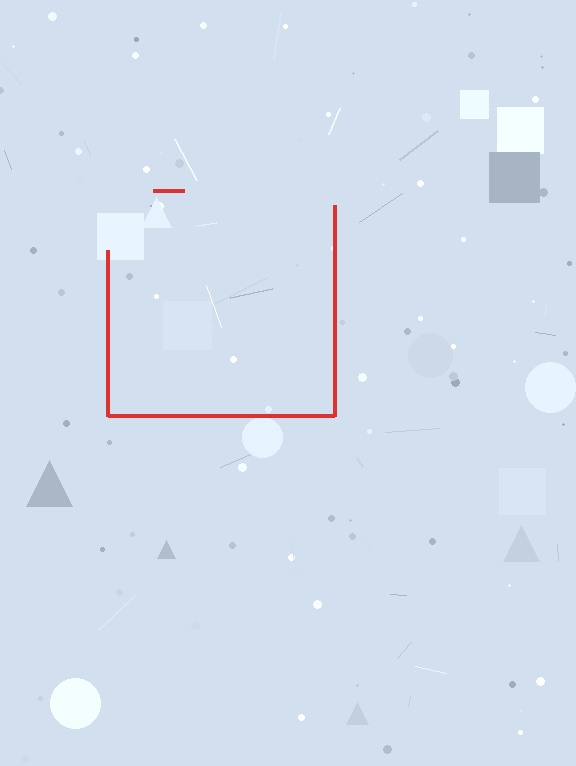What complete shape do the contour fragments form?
The contour fragments form a square.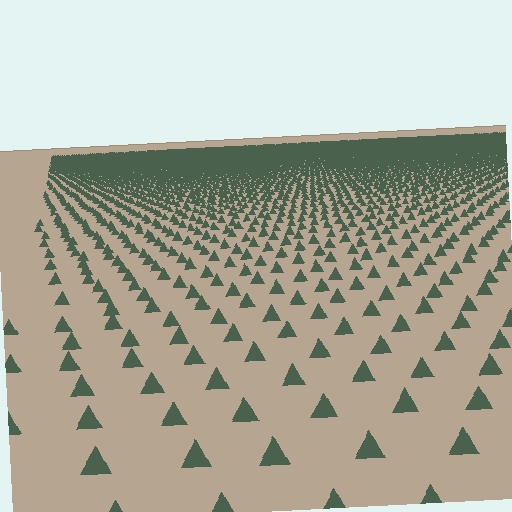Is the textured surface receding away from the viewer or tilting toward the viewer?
The surface is receding away from the viewer. Texture elements get smaller and denser toward the top.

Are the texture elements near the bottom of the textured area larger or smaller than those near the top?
Larger. Near the bottom, elements are closer to the viewer and appear at a bigger on-screen size.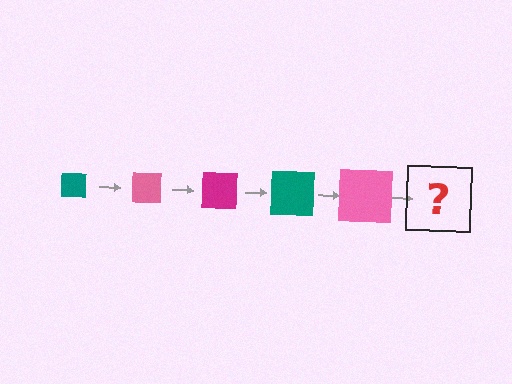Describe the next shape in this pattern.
It should be a magenta square, larger than the previous one.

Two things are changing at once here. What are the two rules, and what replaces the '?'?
The two rules are that the square grows larger each step and the color cycles through teal, pink, and magenta. The '?' should be a magenta square, larger than the previous one.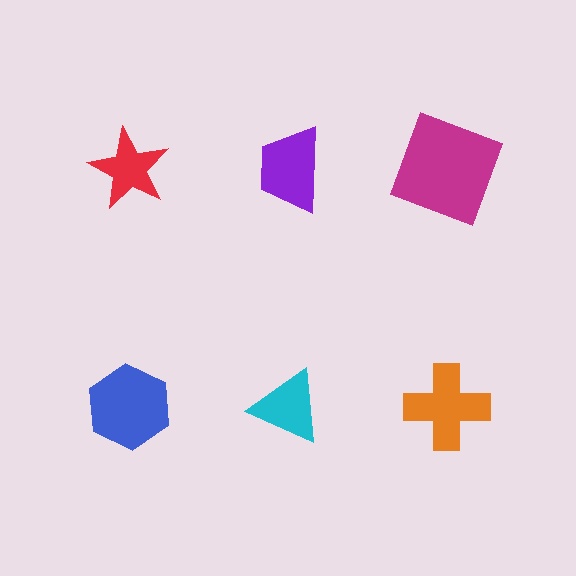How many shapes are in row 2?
3 shapes.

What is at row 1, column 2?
A purple trapezoid.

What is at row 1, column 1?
A red star.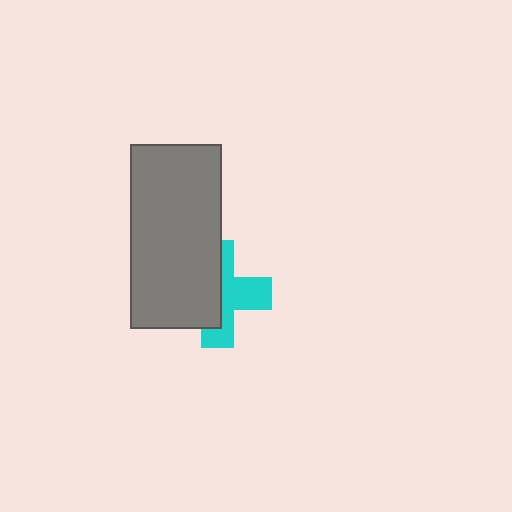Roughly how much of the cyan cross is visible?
About half of it is visible (roughly 49%).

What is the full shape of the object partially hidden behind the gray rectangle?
The partially hidden object is a cyan cross.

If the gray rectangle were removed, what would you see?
You would see the complete cyan cross.